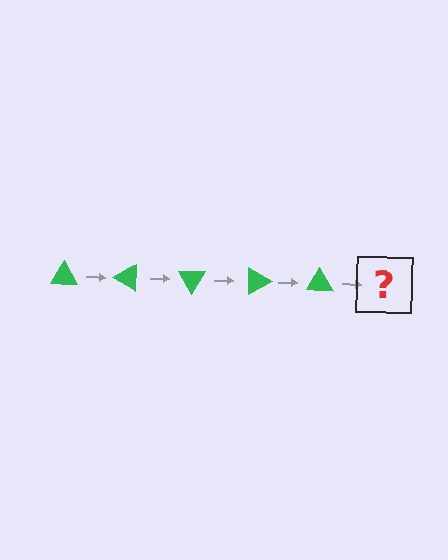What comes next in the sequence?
The next element should be a green triangle rotated 150 degrees.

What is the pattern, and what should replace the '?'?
The pattern is that the triangle rotates 30 degrees each step. The '?' should be a green triangle rotated 150 degrees.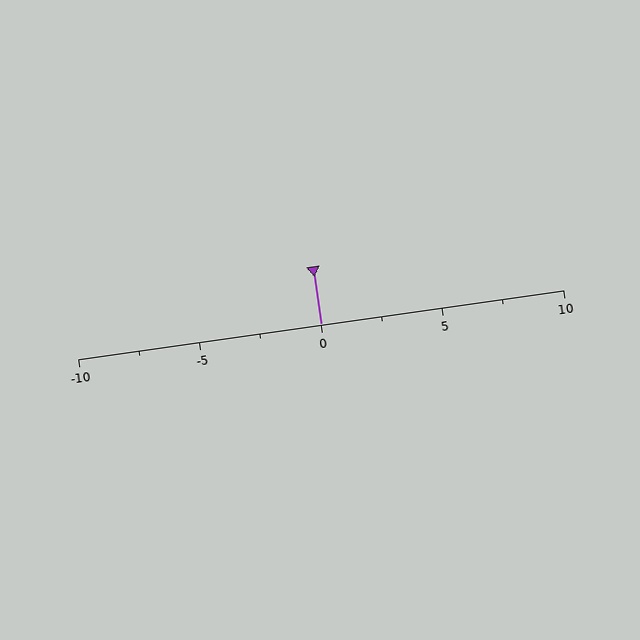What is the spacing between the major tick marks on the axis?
The major ticks are spaced 5 apart.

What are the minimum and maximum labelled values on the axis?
The axis runs from -10 to 10.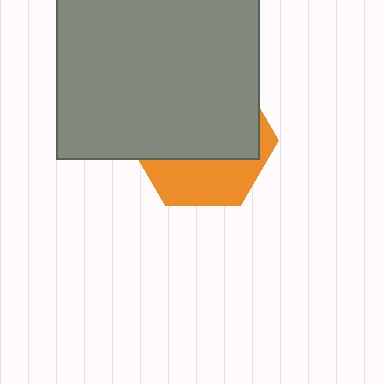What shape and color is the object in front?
The object in front is a gray square.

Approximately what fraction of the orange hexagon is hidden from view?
Roughly 64% of the orange hexagon is hidden behind the gray square.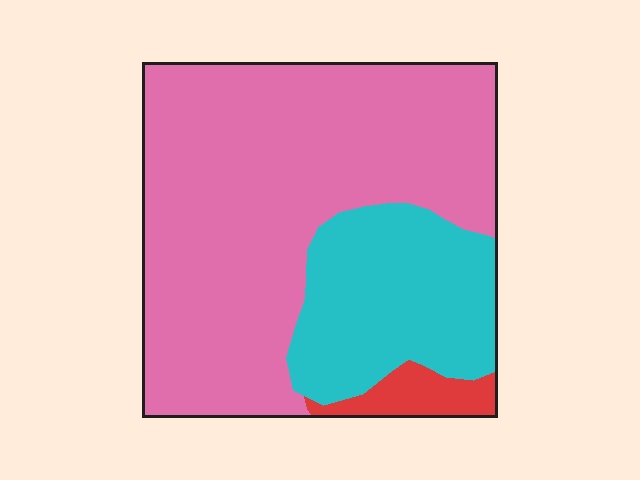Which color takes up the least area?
Red, at roughly 5%.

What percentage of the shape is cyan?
Cyan takes up about one quarter (1/4) of the shape.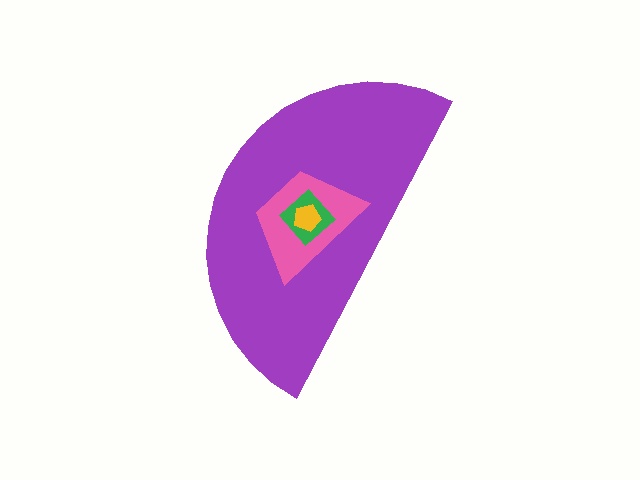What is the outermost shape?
The purple semicircle.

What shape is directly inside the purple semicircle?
The pink trapezoid.